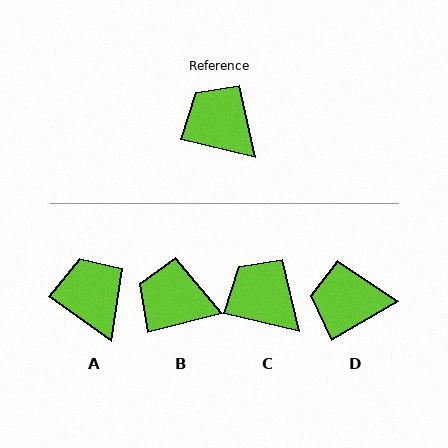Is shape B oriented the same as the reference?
No, it is off by about 27 degrees.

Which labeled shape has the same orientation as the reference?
C.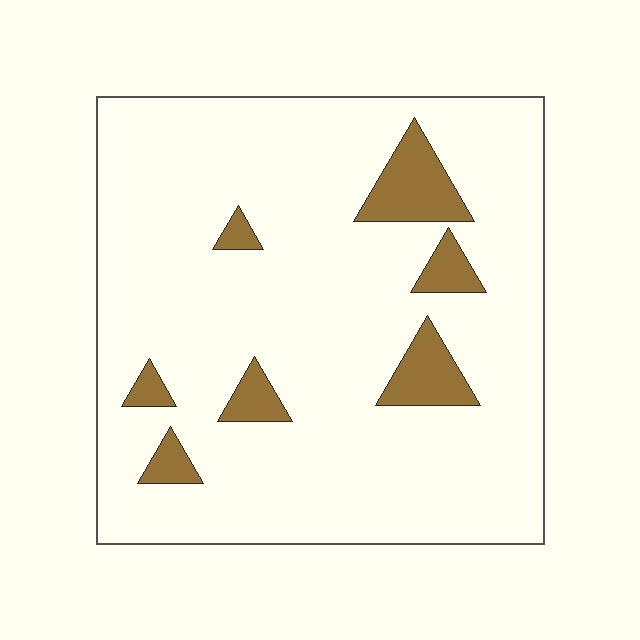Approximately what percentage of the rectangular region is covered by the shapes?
Approximately 10%.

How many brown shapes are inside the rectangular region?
7.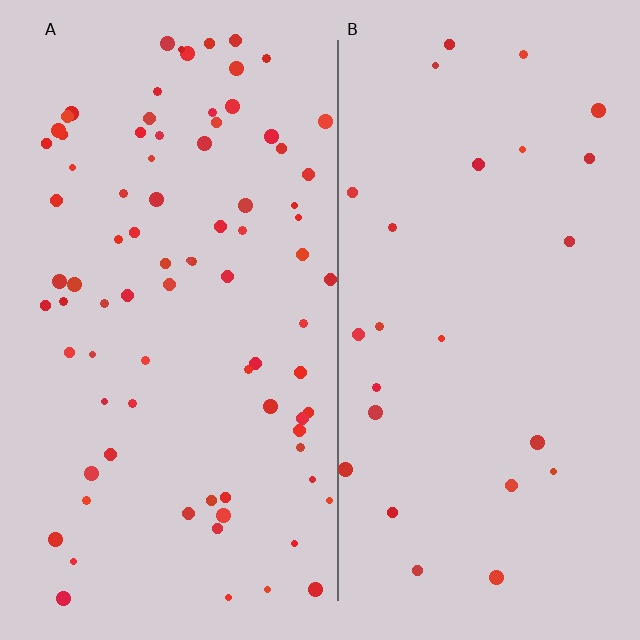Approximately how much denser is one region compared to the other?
Approximately 3.2× — region A over region B.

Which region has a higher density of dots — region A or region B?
A (the left).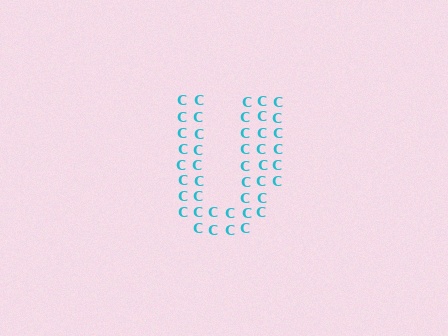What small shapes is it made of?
It is made of small letter C's.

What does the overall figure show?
The overall figure shows the letter U.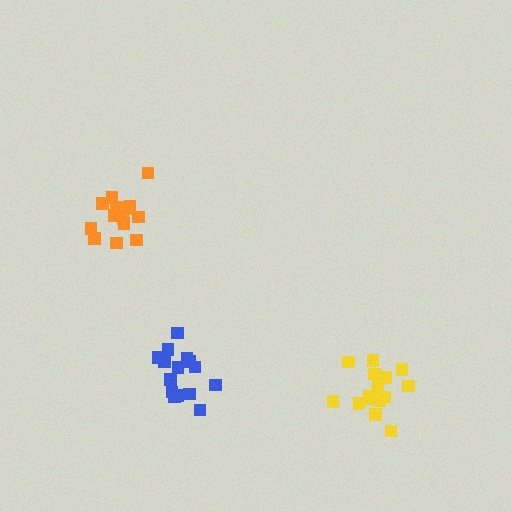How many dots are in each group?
Group 1: 15 dots, Group 2: 16 dots, Group 3: 16 dots (47 total).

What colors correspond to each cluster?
The clusters are colored: orange, blue, yellow.